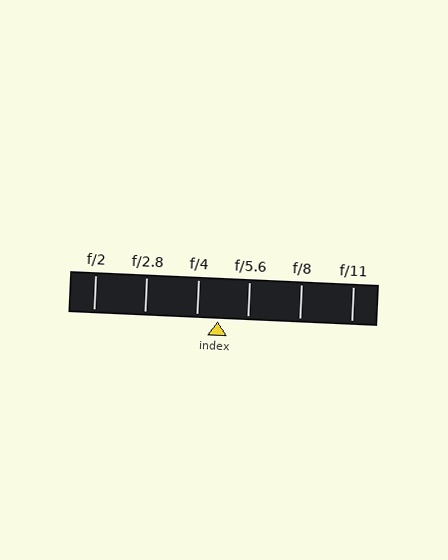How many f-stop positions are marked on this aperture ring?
There are 6 f-stop positions marked.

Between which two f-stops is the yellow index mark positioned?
The index mark is between f/4 and f/5.6.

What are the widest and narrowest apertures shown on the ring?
The widest aperture shown is f/2 and the narrowest is f/11.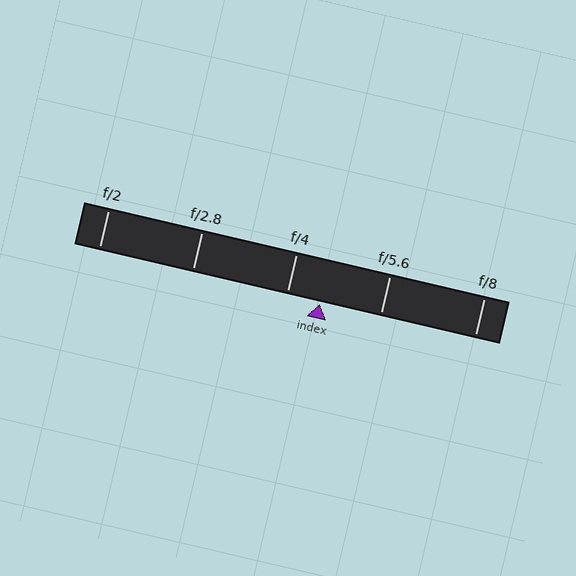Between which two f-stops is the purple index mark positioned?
The index mark is between f/4 and f/5.6.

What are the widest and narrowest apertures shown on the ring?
The widest aperture shown is f/2 and the narrowest is f/8.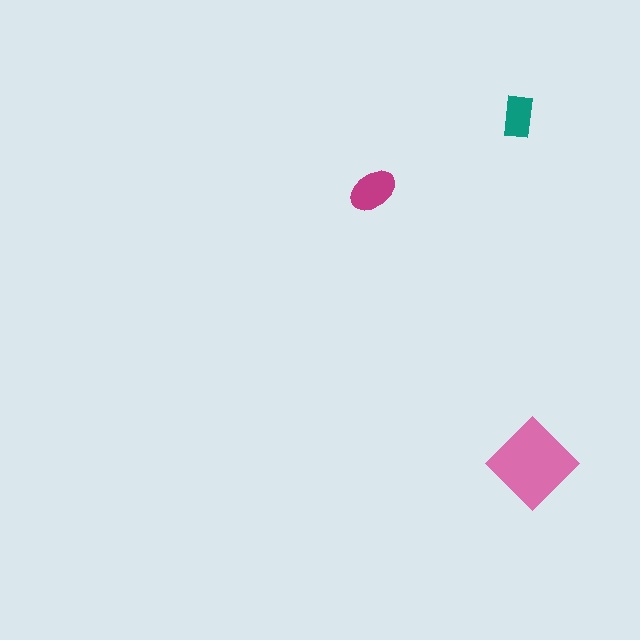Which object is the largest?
The pink diamond.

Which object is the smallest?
The teal rectangle.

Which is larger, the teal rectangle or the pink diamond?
The pink diamond.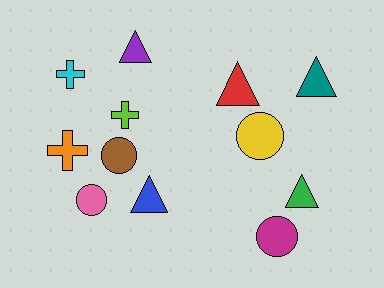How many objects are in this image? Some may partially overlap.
There are 12 objects.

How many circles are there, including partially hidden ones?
There are 4 circles.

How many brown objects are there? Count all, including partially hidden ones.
There is 1 brown object.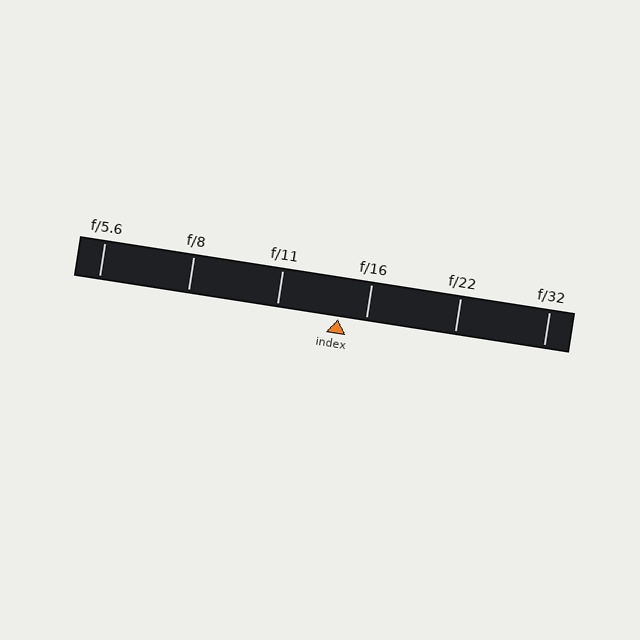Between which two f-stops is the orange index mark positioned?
The index mark is between f/11 and f/16.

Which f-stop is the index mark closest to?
The index mark is closest to f/16.